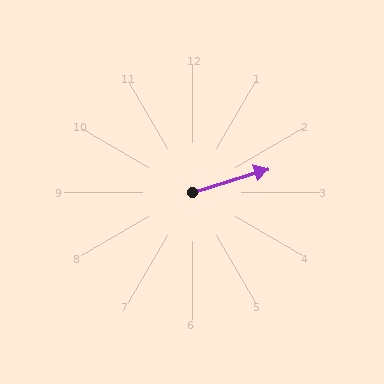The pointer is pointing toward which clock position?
Roughly 2 o'clock.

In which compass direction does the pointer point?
East.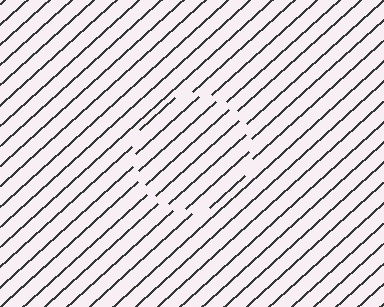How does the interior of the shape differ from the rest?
The interior of the shape contains the same grating, shifted by half a period — the contour is defined by the phase discontinuity where line-ends from the inner and outer gratings abut.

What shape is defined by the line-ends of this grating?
An illusory circle. The interior of the shape contains the same grating, shifted by half a period — the contour is defined by the phase discontinuity where line-ends from the inner and outer gratings abut.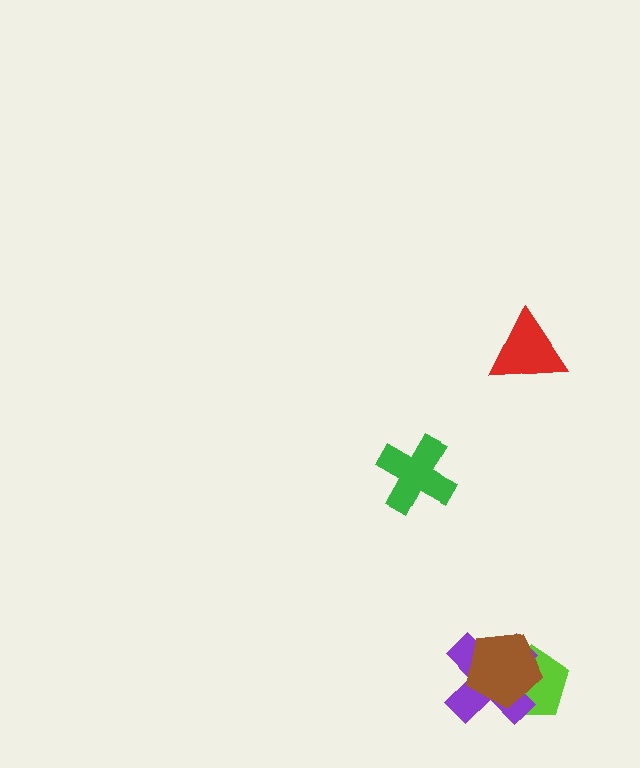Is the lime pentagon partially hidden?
Yes, it is partially covered by another shape.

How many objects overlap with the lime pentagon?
2 objects overlap with the lime pentagon.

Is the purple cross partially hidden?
Yes, it is partially covered by another shape.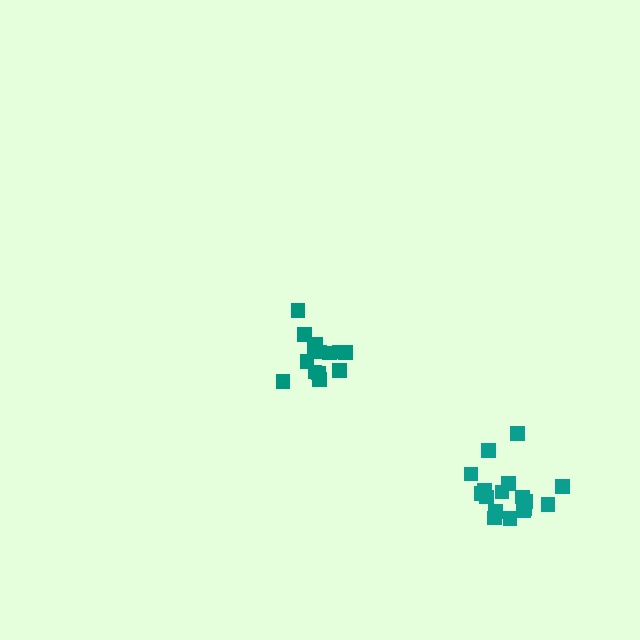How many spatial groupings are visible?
There are 2 spatial groupings.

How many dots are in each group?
Group 1: 14 dots, Group 2: 17 dots (31 total).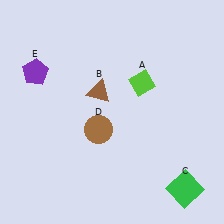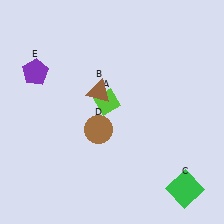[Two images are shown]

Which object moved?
The lime diamond (A) moved left.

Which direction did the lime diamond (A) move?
The lime diamond (A) moved left.